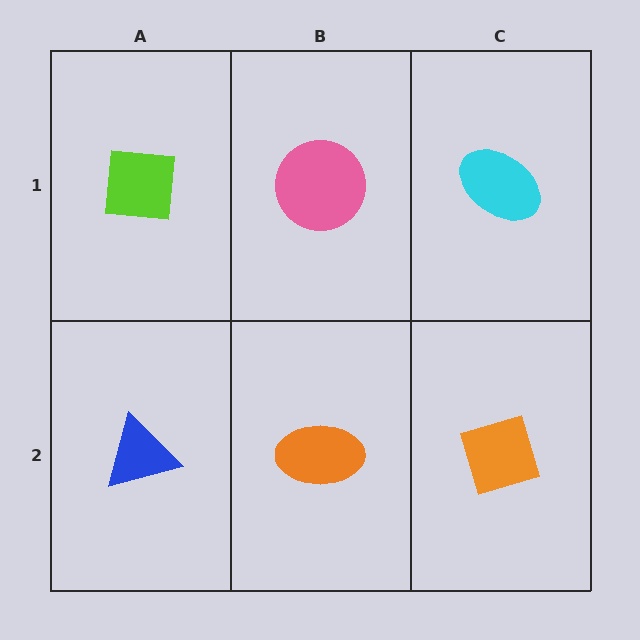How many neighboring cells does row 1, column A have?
2.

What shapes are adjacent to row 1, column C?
An orange diamond (row 2, column C), a pink circle (row 1, column B).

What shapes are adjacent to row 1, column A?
A blue triangle (row 2, column A), a pink circle (row 1, column B).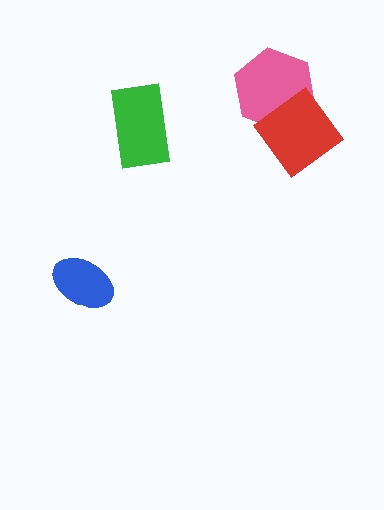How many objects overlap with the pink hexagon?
1 object overlaps with the pink hexagon.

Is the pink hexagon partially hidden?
Yes, it is partially covered by another shape.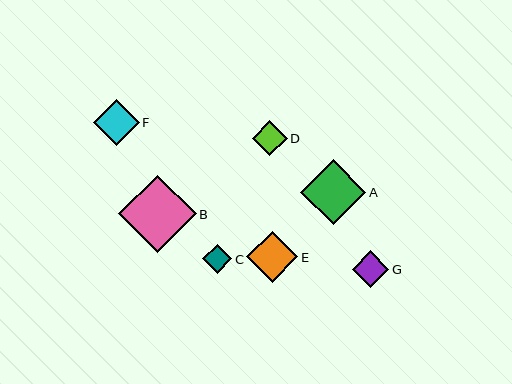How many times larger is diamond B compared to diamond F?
Diamond B is approximately 1.7 times the size of diamond F.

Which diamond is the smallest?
Diamond C is the smallest with a size of approximately 29 pixels.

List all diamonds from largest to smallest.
From largest to smallest: B, A, E, F, G, D, C.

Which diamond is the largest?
Diamond B is the largest with a size of approximately 77 pixels.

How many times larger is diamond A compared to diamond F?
Diamond A is approximately 1.4 times the size of diamond F.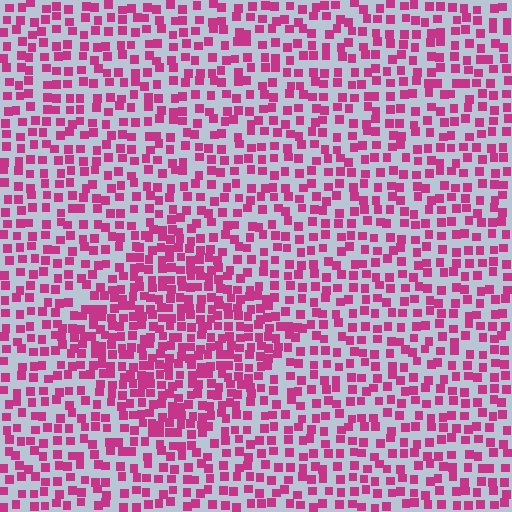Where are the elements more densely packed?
The elements are more densely packed inside the diamond boundary.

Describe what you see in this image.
The image contains small magenta elements arranged at two different densities. A diamond-shaped region is visible where the elements are more densely packed than the surrounding area.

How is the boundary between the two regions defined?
The boundary is defined by a change in element density (approximately 1.7x ratio). All elements are the same color, size, and shape.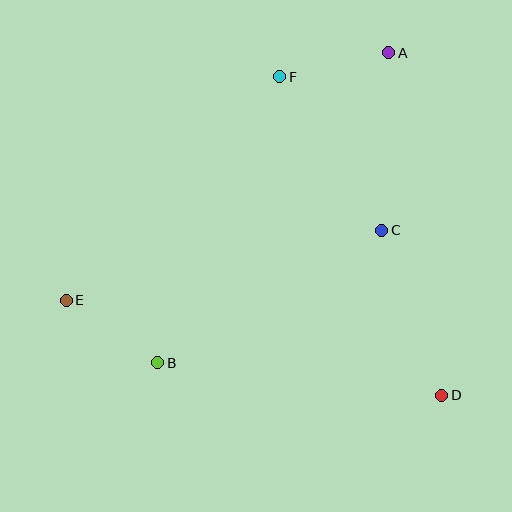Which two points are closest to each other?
Points B and E are closest to each other.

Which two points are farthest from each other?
Points A and E are farthest from each other.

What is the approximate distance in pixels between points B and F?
The distance between B and F is approximately 311 pixels.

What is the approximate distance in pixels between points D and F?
The distance between D and F is approximately 357 pixels.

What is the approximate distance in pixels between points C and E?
The distance between C and E is approximately 323 pixels.